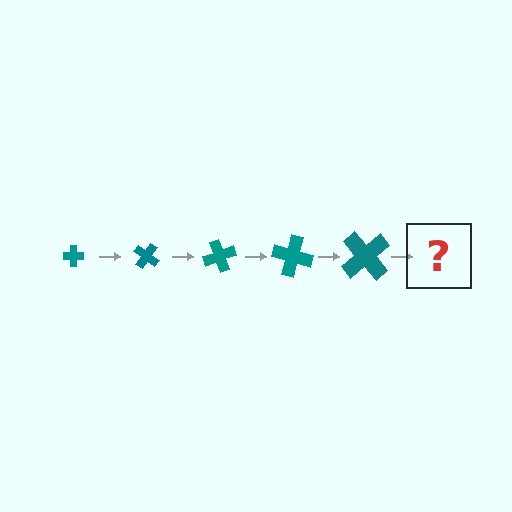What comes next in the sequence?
The next element should be a cross, larger than the previous one and rotated 175 degrees from the start.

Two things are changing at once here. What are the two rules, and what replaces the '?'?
The two rules are that the cross grows larger each step and it rotates 35 degrees each step. The '?' should be a cross, larger than the previous one and rotated 175 degrees from the start.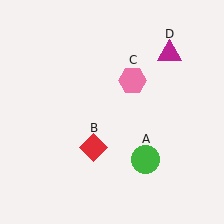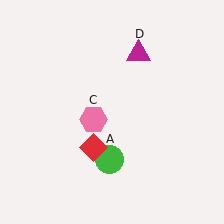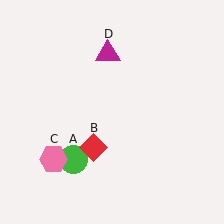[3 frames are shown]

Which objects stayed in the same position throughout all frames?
Red diamond (object B) remained stationary.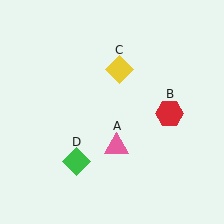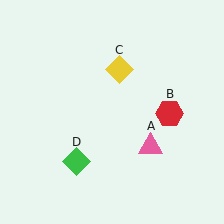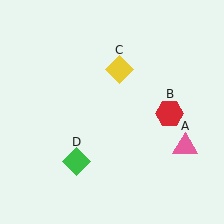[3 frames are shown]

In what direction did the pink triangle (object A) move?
The pink triangle (object A) moved right.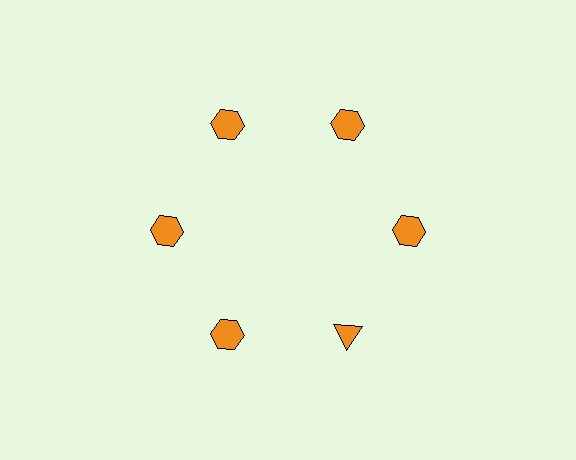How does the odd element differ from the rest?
It has a different shape: triangle instead of hexagon.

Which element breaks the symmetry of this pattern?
The orange triangle at roughly the 5 o'clock position breaks the symmetry. All other shapes are orange hexagons.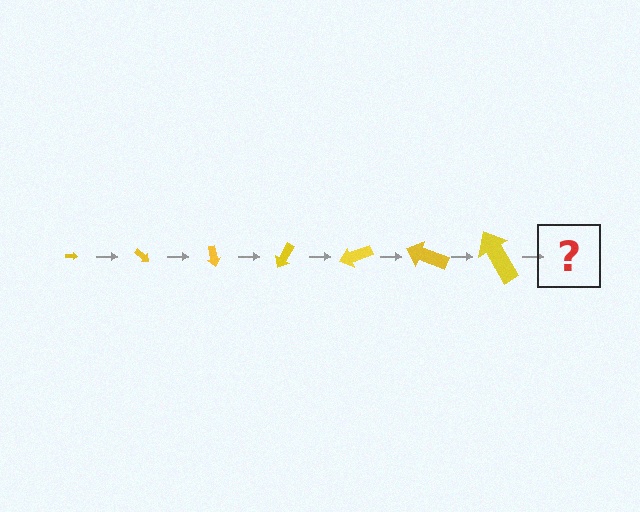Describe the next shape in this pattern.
It should be an arrow, larger than the previous one and rotated 280 degrees from the start.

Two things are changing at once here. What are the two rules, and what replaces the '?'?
The two rules are that the arrow grows larger each step and it rotates 40 degrees each step. The '?' should be an arrow, larger than the previous one and rotated 280 degrees from the start.